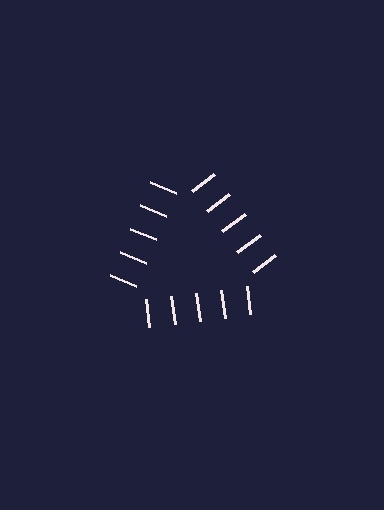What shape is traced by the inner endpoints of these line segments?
An illusory triangle — the line segments terminate on its edges but no continuous stroke is drawn.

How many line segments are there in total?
15 — 5 along each of the 3 edges.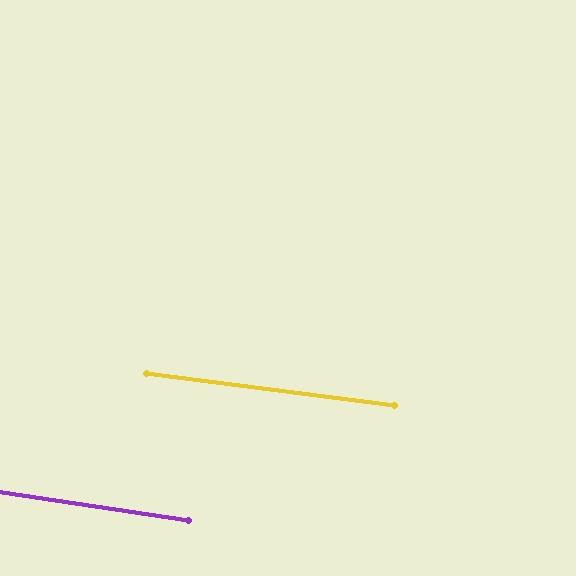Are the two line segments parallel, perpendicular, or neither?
Parallel — their directions differ by only 1.4°.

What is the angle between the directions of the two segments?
Approximately 1 degree.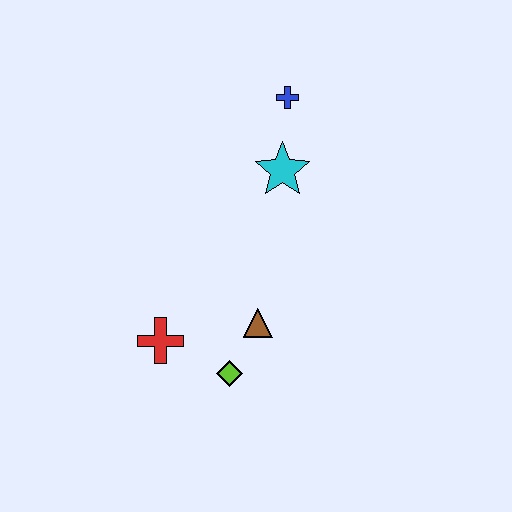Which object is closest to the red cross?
The lime diamond is closest to the red cross.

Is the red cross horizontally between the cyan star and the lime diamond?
No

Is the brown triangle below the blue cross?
Yes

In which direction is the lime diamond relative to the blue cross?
The lime diamond is below the blue cross.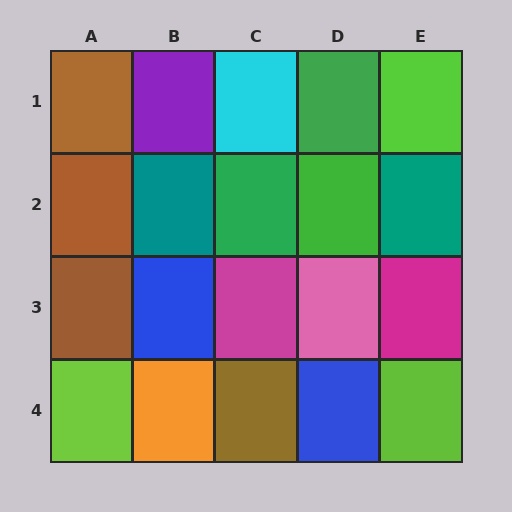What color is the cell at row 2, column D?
Green.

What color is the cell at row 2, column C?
Green.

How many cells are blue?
2 cells are blue.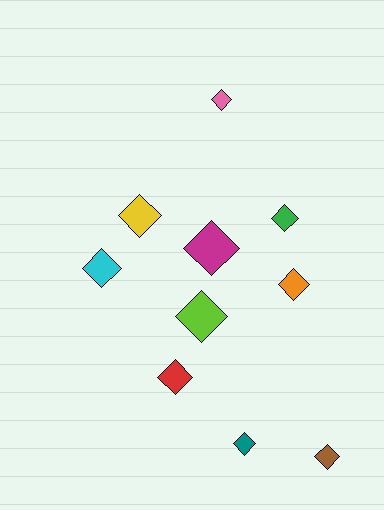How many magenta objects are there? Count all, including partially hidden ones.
There is 1 magenta object.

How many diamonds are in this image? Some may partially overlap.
There are 10 diamonds.